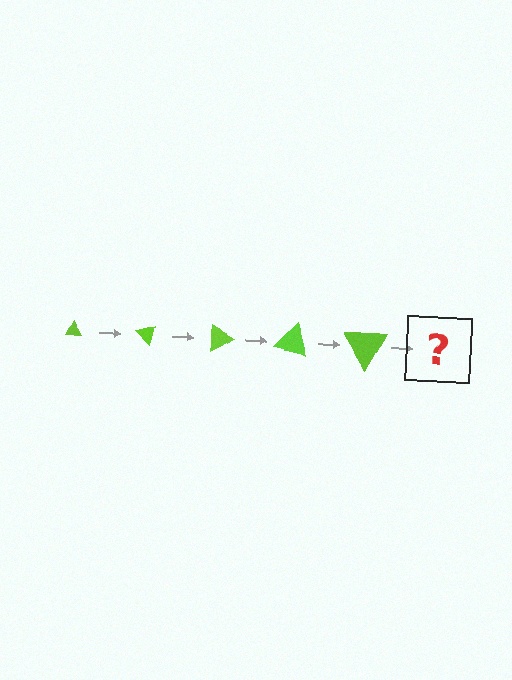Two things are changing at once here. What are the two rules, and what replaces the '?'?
The two rules are that the triangle grows larger each step and it rotates 45 degrees each step. The '?' should be a triangle, larger than the previous one and rotated 225 degrees from the start.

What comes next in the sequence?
The next element should be a triangle, larger than the previous one and rotated 225 degrees from the start.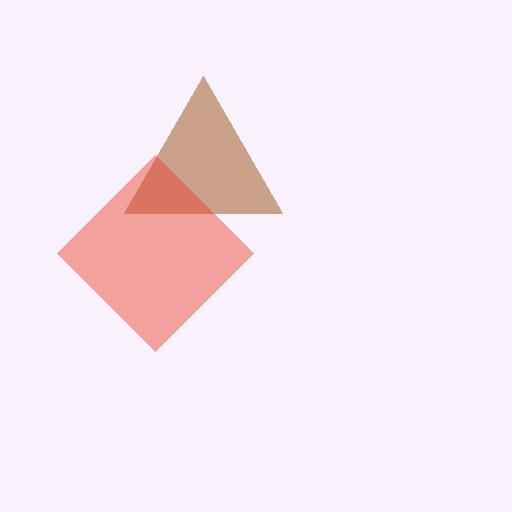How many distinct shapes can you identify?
There are 2 distinct shapes: a brown triangle, a red diamond.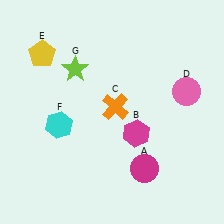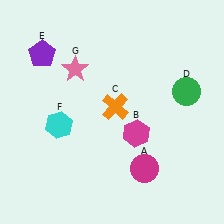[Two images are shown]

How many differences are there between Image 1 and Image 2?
There are 3 differences between the two images.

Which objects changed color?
D changed from pink to green. E changed from yellow to purple. G changed from lime to pink.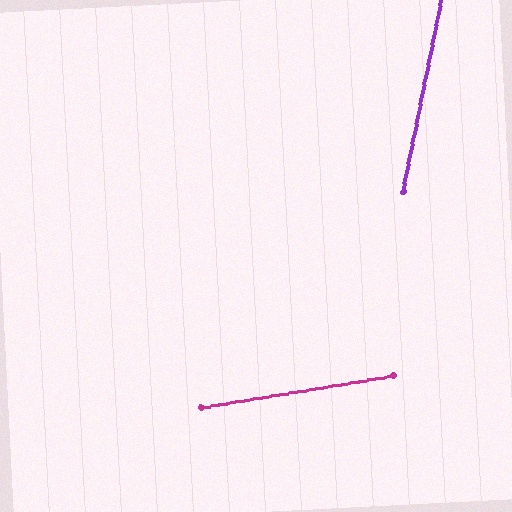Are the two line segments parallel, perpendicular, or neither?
Neither parallel nor perpendicular — they differ by about 69°.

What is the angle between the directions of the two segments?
Approximately 69 degrees.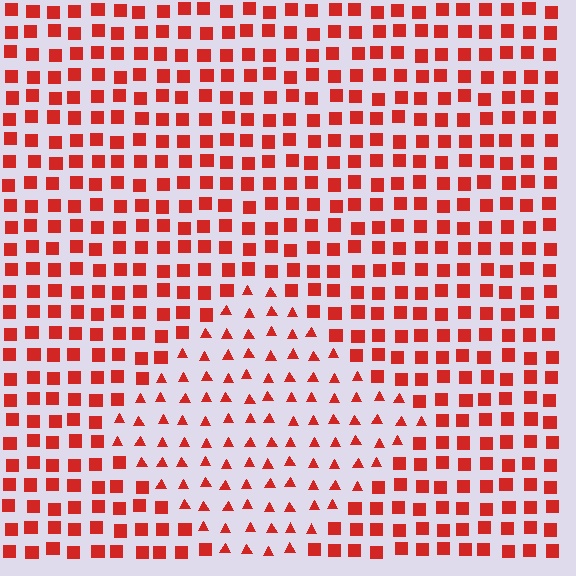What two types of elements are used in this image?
The image uses triangles inside the diamond region and squares outside it.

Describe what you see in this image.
The image is filled with small red elements arranged in a uniform grid. A diamond-shaped region contains triangles, while the surrounding area contains squares. The boundary is defined purely by the change in element shape.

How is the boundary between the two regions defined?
The boundary is defined by a change in element shape: triangles inside vs. squares outside. All elements share the same color and spacing.